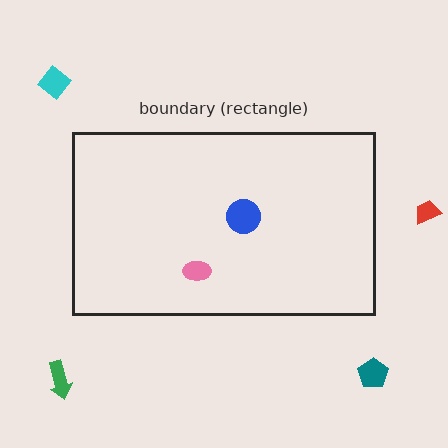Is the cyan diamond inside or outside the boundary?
Outside.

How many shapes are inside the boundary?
2 inside, 4 outside.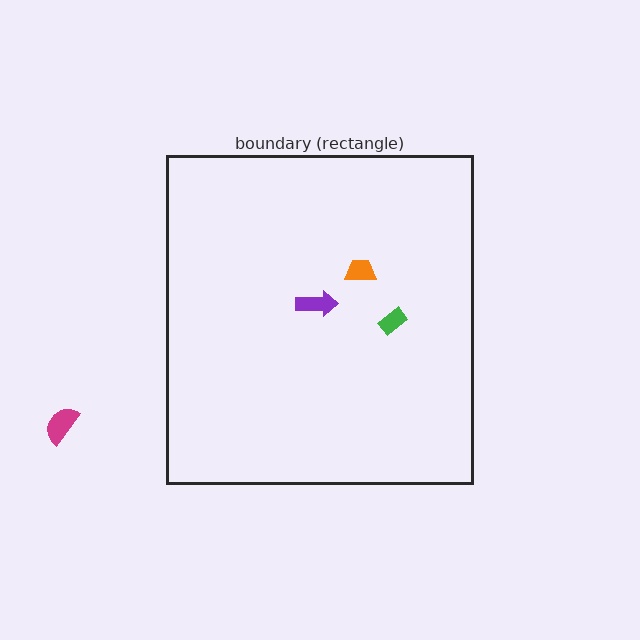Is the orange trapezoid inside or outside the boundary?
Inside.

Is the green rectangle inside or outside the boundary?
Inside.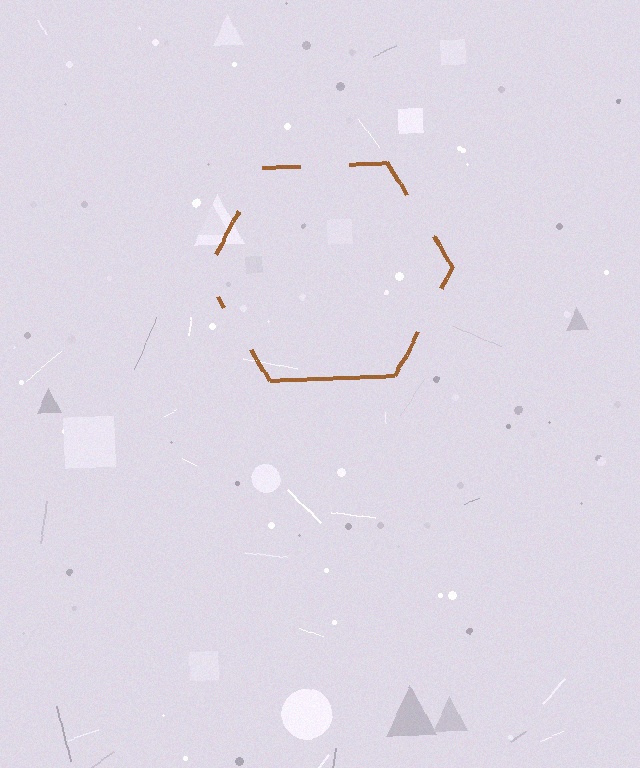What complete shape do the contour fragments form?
The contour fragments form a hexagon.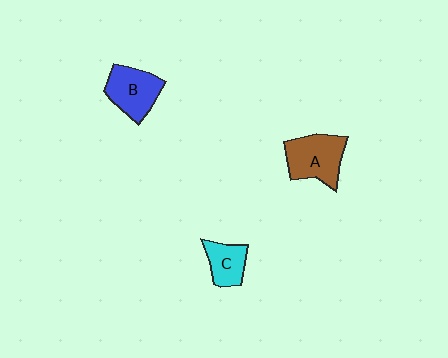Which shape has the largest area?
Shape A (brown).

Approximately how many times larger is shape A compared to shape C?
Approximately 1.6 times.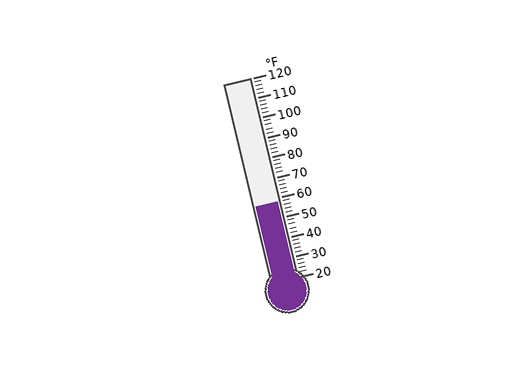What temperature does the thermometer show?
The thermometer shows approximately 58°F.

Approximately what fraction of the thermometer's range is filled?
The thermometer is filled to approximately 40% of its range.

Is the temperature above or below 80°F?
The temperature is below 80°F.